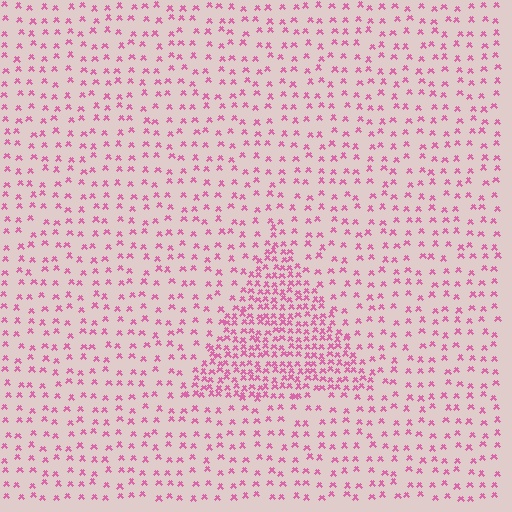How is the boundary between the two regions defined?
The boundary is defined by a change in element density (approximately 2.5x ratio). All elements are the same color, size, and shape.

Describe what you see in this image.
The image contains small pink elements arranged at two different densities. A triangle-shaped region is visible where the elements are more densely packed than the surrounding area.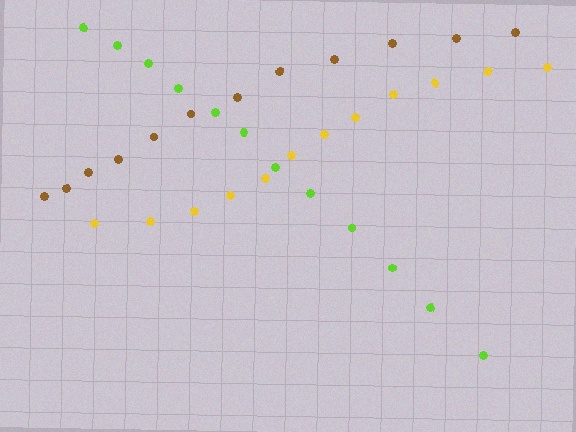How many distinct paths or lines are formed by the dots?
There are 3 distinct paths.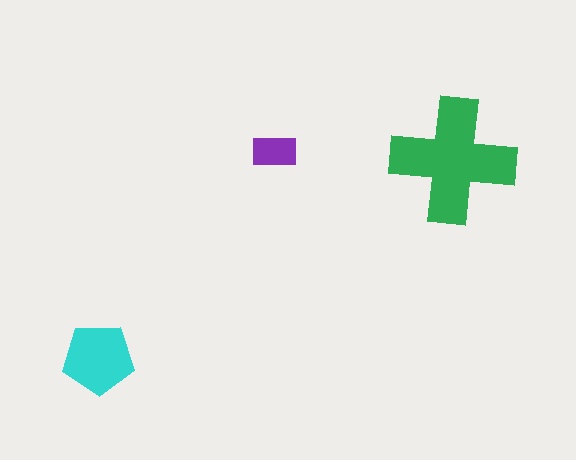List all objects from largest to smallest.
The green cross, the cyan pentagon, the purple rectangle.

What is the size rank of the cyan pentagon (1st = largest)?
2nd.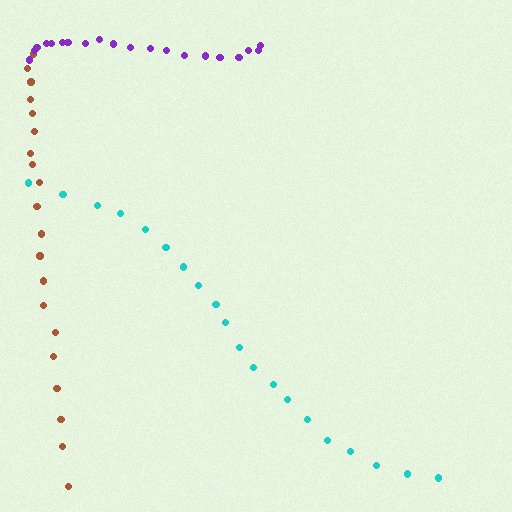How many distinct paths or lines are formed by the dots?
There are 3 distinct paths.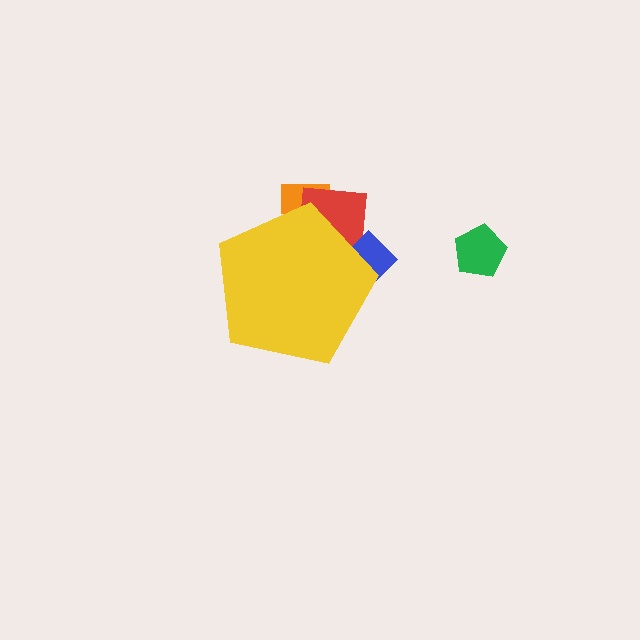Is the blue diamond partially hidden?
Yes, the blue diamond is partially hidden behind the yellow pentagon.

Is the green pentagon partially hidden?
No, the green pentagon is fully visible.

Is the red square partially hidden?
Yes, the red square is partially hidden behind the yellow pentagon.